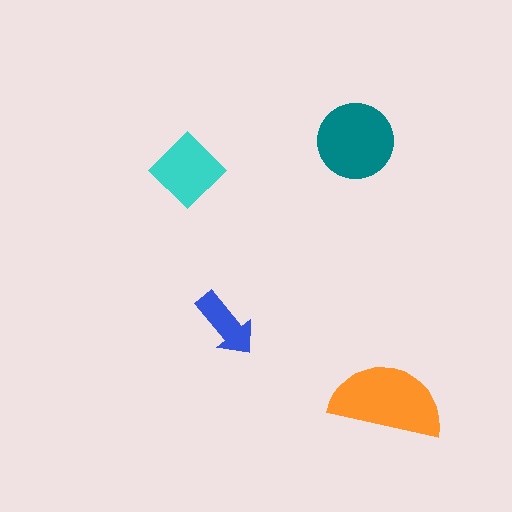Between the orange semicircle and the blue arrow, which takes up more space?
The orange semicircle.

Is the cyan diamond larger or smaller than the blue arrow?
Larger.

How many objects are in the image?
There are 4 objects in the image.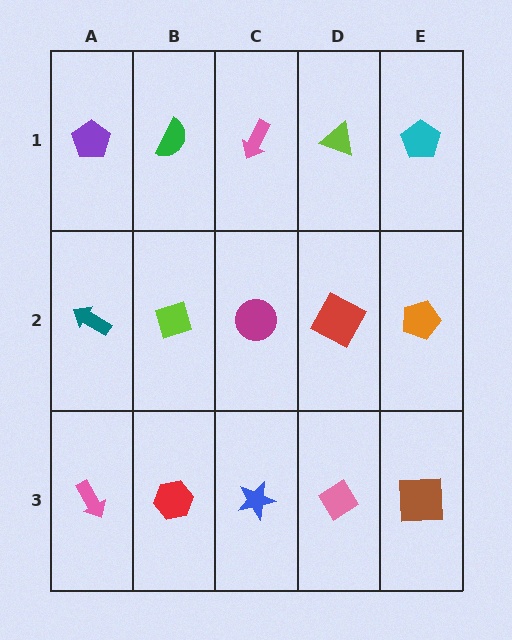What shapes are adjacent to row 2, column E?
A cyan pentagon (row 1, column E), a brown square (row 3, column E), a red square (row 2, column D).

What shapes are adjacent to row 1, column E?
An orange pentagon (row 2, column E), a lime triangle (row 1, column D).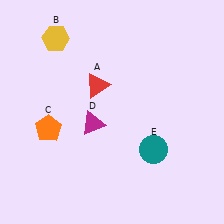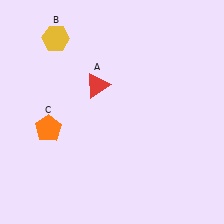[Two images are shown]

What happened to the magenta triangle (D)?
The magenta triangle (D) was removed in Image 2. It was in the bottom-left area of Image 1.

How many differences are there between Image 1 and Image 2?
There are 2 differences between the two images.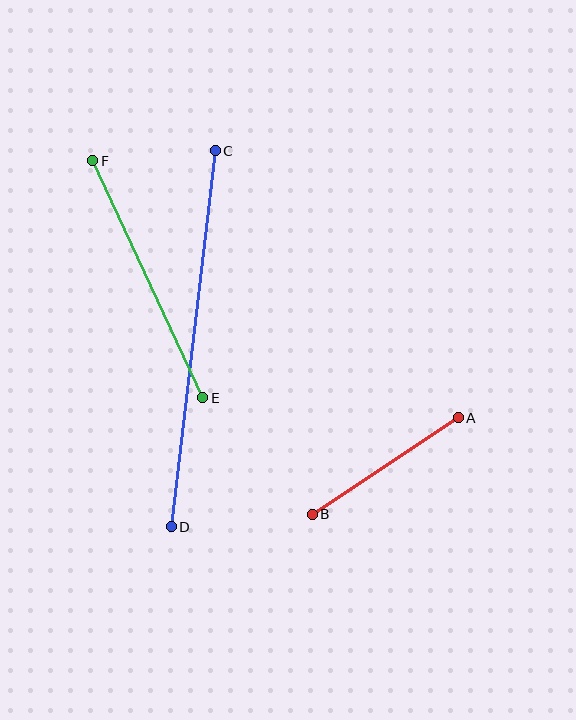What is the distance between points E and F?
The distance is approximately 261 pixels.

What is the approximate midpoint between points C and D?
The midpoint is at approximately (193, 339) pixels.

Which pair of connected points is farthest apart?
Points C and D are farthest apart.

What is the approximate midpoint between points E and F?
The midpoint is at approximately (148, 279) pixels.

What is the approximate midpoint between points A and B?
The midpoint is at approximately (385, 466) pixels.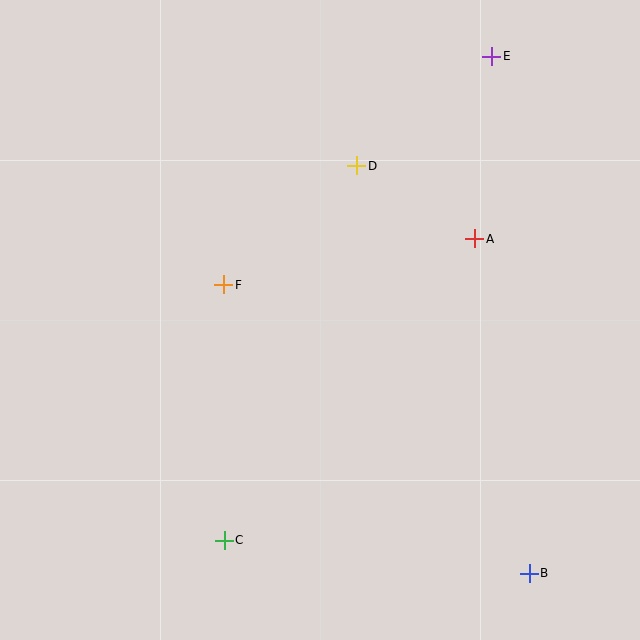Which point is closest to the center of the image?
Point F at (223, 285) is closest to the center.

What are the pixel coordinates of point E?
Point E is at (492, 56).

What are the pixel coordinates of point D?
Point D is at (356, 166).